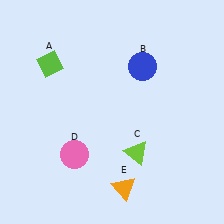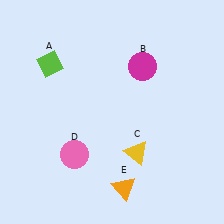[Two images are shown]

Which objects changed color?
B changed from blue to magenta. C changed from lime to yellow.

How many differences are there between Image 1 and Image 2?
There are 2 differences between the two images.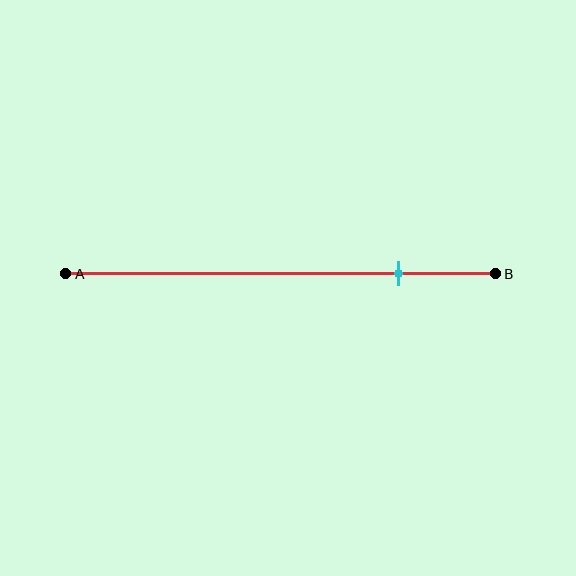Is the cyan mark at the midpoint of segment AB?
No, the mark is at about 75% from A, not at the 50% midpoint.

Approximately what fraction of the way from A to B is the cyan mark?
The cyan mark is approximately 75% of the way from A to B.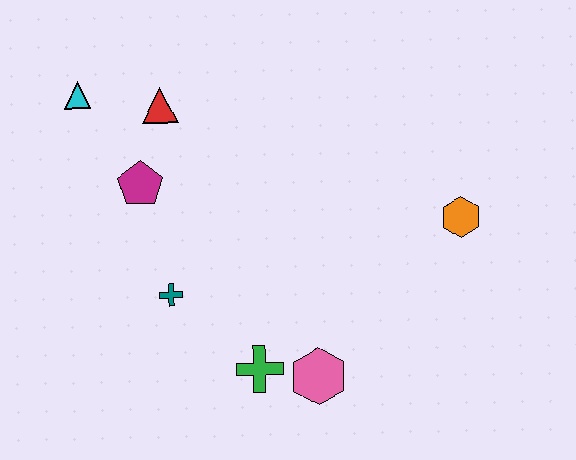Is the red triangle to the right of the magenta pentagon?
Yes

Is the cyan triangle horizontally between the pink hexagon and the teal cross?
No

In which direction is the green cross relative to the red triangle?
The green cross is below the red triangle.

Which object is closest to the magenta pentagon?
The red triangle is closest to the magenta pentagon.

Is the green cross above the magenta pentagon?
No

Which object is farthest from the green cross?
The cyan triangle is farthest from the green cross.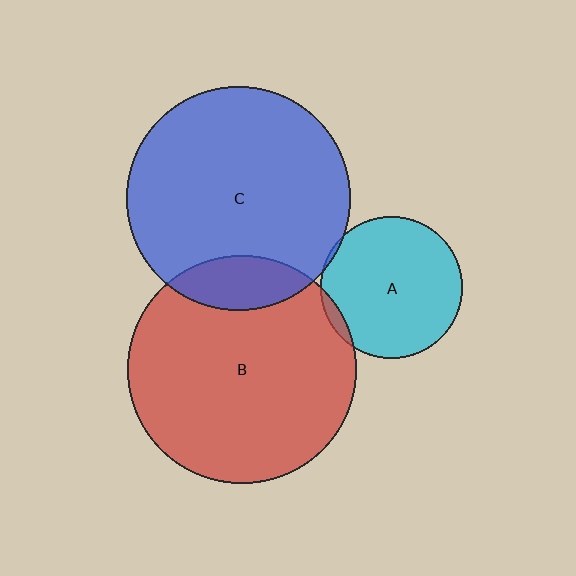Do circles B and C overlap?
Yes.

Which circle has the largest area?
Circle B (red).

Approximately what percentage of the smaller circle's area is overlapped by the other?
Approximately 15%.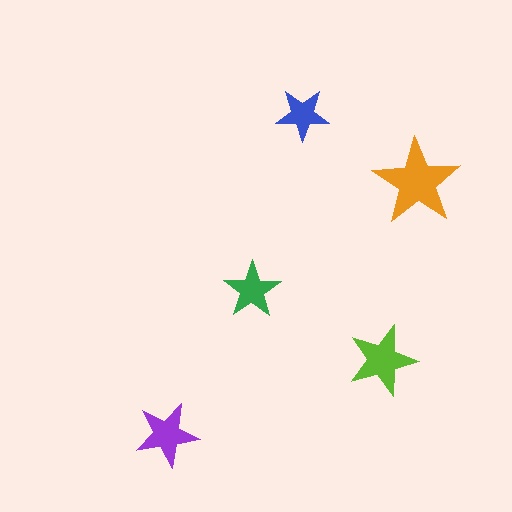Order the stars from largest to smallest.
the orange one, the lime one, the purple one, the green one, the blue one.